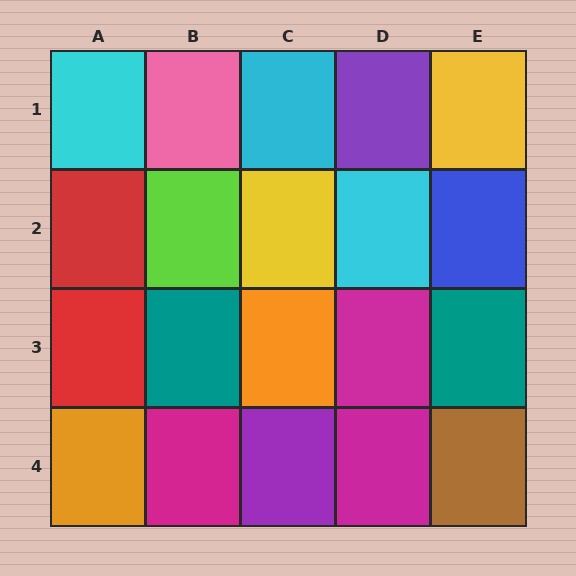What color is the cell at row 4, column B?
Magenta.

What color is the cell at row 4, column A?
Orange.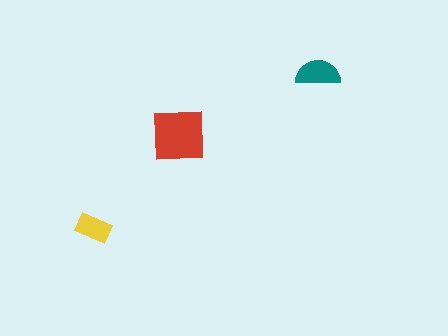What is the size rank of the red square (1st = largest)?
1st.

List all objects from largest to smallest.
The red square, the teal semicircle, the yellow rectangle.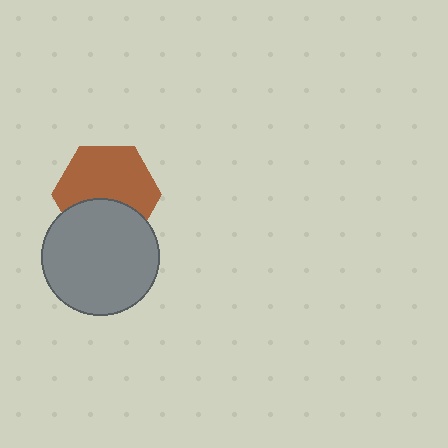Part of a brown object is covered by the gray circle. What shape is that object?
It is a hexagon.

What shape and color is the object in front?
The object in front is a gray circle.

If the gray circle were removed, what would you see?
You would see the complete brown hexagon.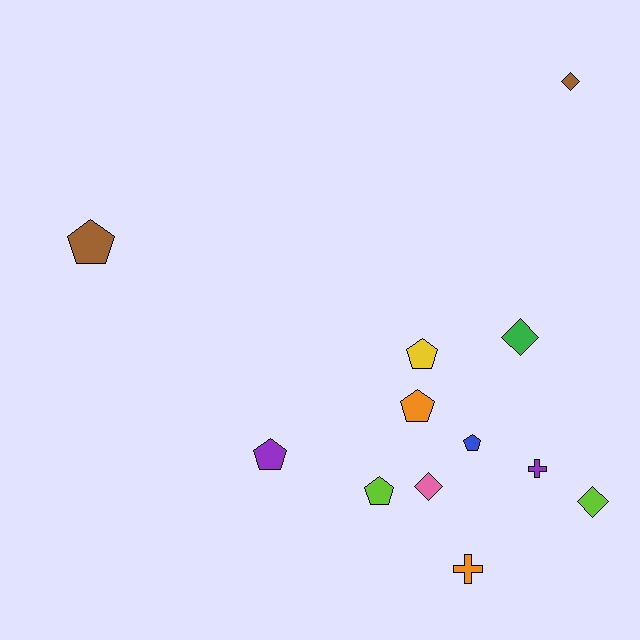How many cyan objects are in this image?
There are no cyan objects.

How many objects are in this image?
There are 12 objects.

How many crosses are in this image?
There are 2 crosses.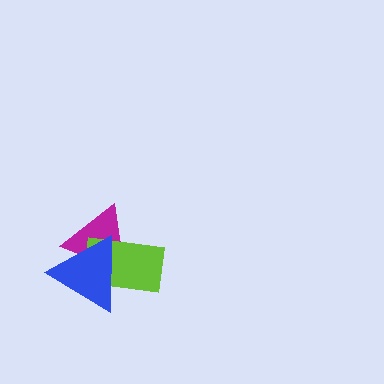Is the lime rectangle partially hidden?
Yes, it is partially covered by another shape.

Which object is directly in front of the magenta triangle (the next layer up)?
The lime rectangle is directly in front of the magenta triangle.